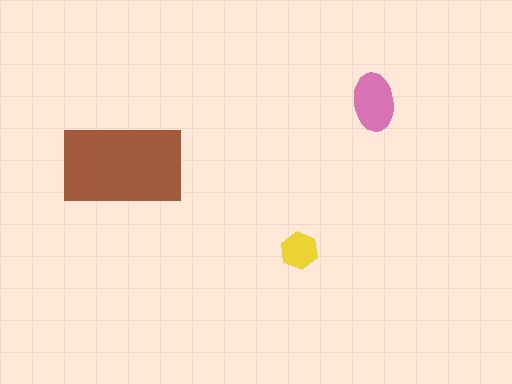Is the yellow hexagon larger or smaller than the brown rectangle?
Smaller.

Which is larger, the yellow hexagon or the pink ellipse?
The pink ellipse.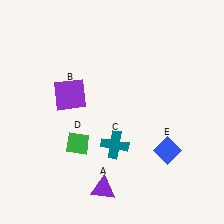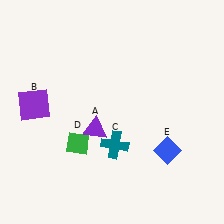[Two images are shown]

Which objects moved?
The objects that moved are: the purple triangle (A), the purple square (B).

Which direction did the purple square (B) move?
The purple square (B) moved left.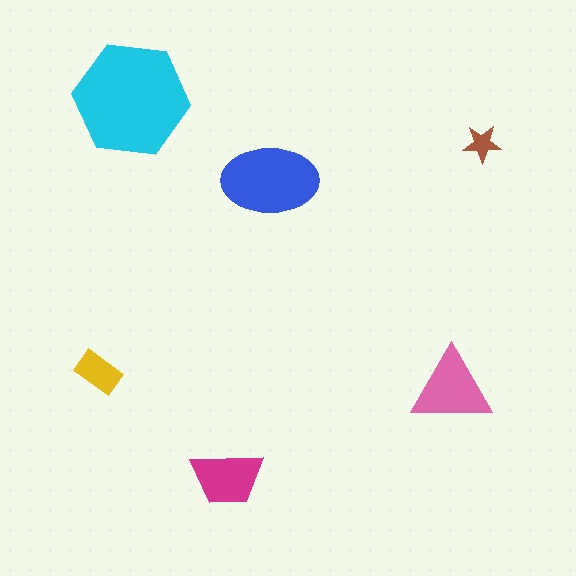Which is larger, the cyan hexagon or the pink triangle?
The cyan hexagon.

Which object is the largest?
The cyan hexagon.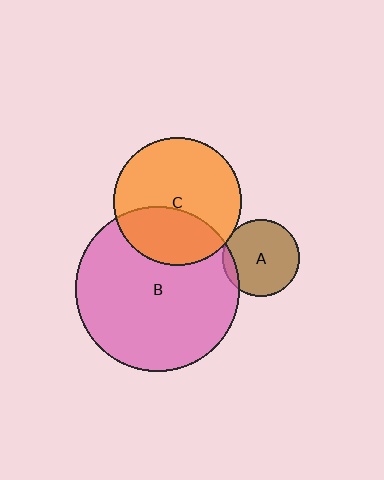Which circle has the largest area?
Circle B (pink).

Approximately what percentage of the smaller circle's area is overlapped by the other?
Approximately 10%.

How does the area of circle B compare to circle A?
Approximately 4.6 times.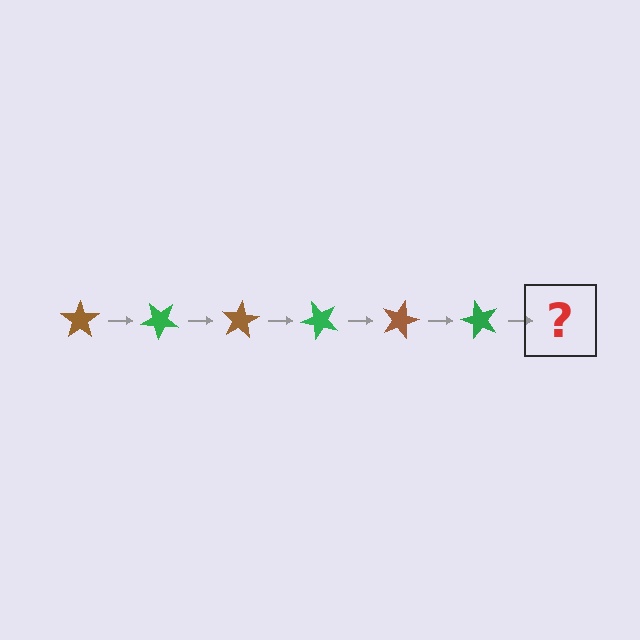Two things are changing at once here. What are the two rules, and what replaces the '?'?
The two rules are that it rotates 40 degrees each step and the color cycles through brown and green. The '?' should be a brown star, rotated 240 degrees from the start.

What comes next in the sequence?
The next element should be a brown star, rotated 240 degrees from the start.